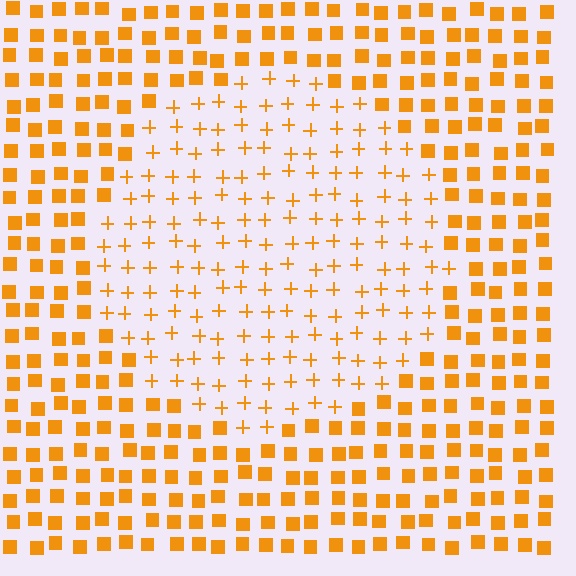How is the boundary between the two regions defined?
The boundary is defined by a change in element shape: plus signs inside vs. squares outside. All elements share the same color and spacing.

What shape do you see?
I see a circle.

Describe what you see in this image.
The image is filled with small orange elements arranged in a uniform grid. A circle-shaped region contains plus signs, while the surrounding area contains squares. The boundary is defined purely by the change in element shape.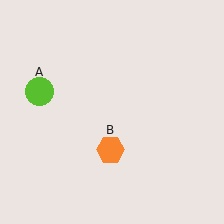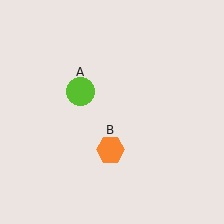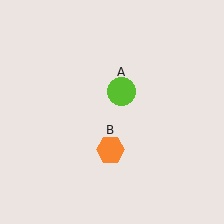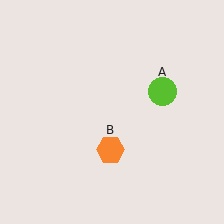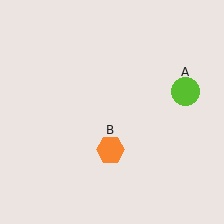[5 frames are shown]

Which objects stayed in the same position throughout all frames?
Orange hexagon (object B) remained stationary.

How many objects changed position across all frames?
1 object changed position: lime circle (object A).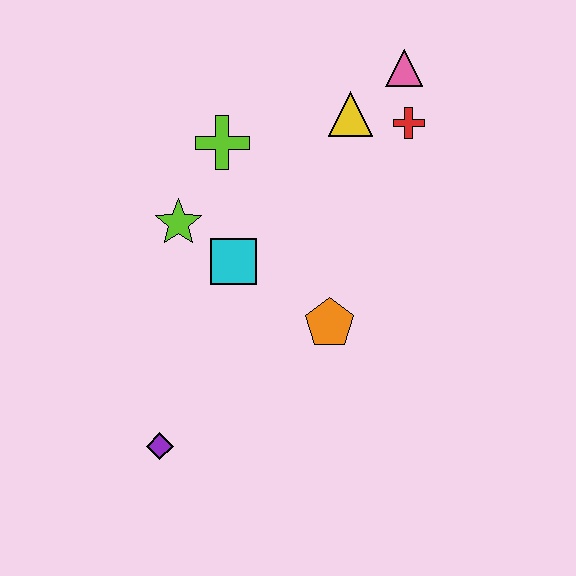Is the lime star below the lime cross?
Yes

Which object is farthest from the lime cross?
The purple diamond is farthest from the lime cross.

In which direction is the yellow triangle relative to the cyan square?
The yellow triangle is above the cyan square.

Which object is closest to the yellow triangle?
The red cross is closest to the yellow triangle.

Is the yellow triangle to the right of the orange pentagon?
Yes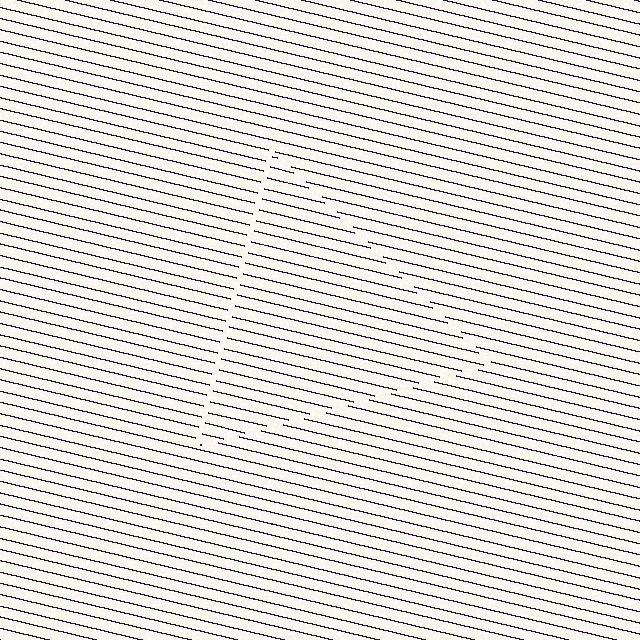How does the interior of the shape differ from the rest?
The interior of the shape contains the same grating, shifted by half a period — the contour is defined by the phase discontinuity where line-ends from the inner and outer gratings abut.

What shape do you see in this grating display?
An illusory triangle. The interior of the shape contains the same grating, shifted by half a period — the contour is defined by the phase discontinuity where line-ends from the inner and outer gratings abut.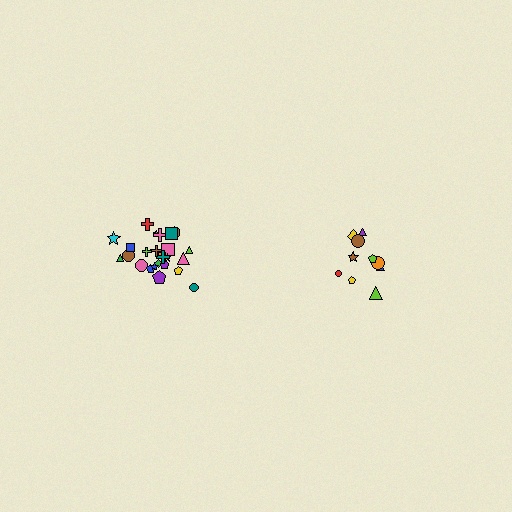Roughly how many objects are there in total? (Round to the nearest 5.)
Roughly 35 objects in total.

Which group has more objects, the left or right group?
The left group.